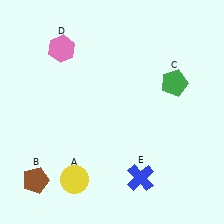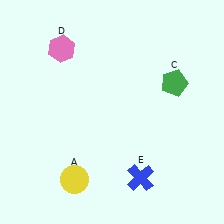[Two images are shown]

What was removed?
The brown pentagon (B) was removed in Image 2.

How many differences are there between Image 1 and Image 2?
There is 1 difference between the two images.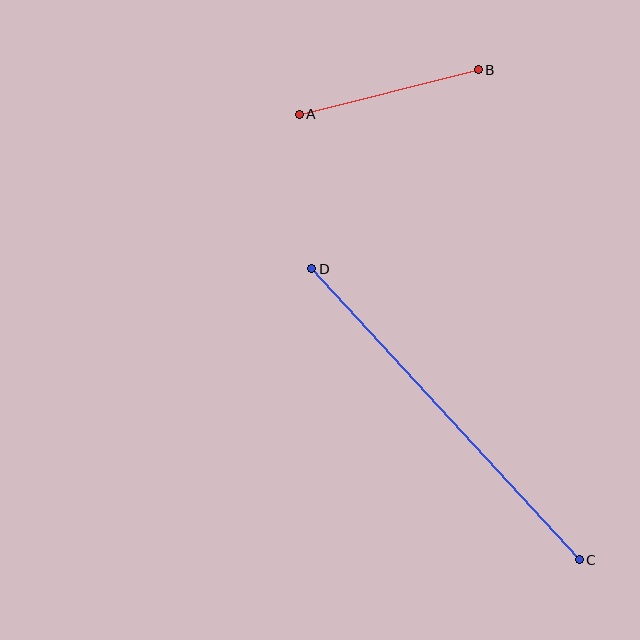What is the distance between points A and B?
The distance is approximately 184 pixels.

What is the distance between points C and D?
The distance is approximately 395 pixels.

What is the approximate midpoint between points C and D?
The midpoint is at approximately (446, 414) pixels.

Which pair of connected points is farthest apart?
Points C and D are farthest apart.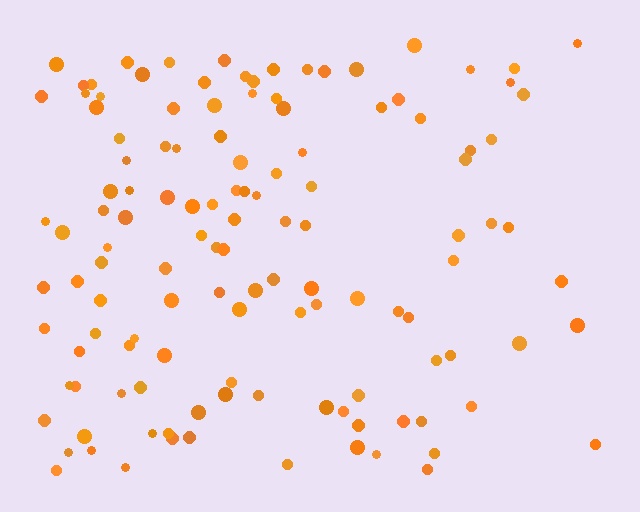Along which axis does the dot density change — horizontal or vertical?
Horizontal.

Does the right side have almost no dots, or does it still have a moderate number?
Still a moderate number, just noticeably fewer than the left.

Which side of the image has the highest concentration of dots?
The left.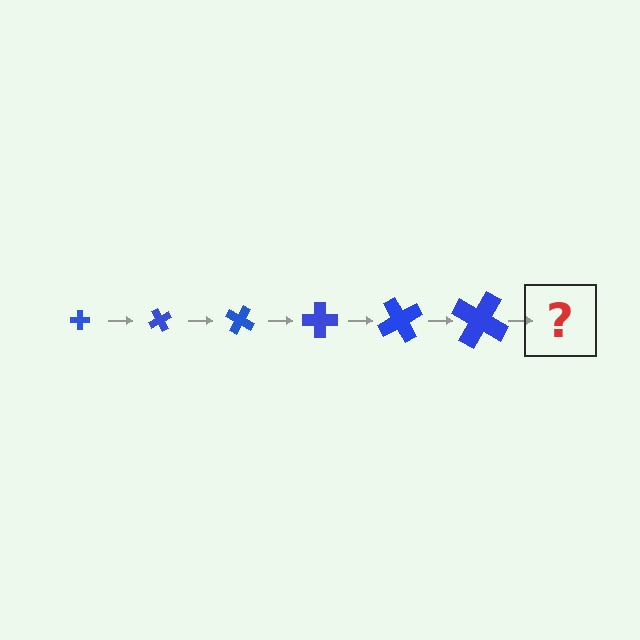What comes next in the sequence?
The next element should be a cross, larger than the previous one and rotated 360 degrees from the start.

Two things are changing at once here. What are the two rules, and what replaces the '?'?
The two rules are that the cross grows larger each step and it rotates 60 degrees each step. The '?' should be a cross, larger than the previous one and rotated 360 degrees from the start.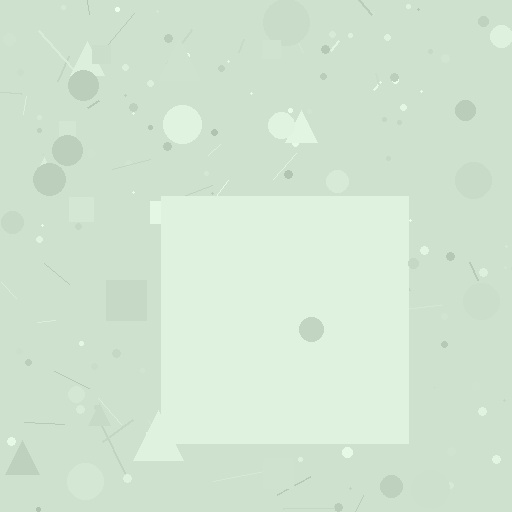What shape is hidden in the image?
A square is hidden in the image.